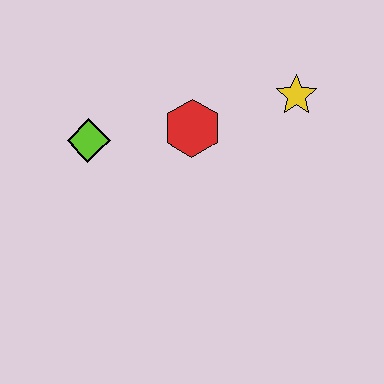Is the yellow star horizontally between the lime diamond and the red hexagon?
No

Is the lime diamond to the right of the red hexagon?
No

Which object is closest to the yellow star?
The red hexagon is closest to the yellow star.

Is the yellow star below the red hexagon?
No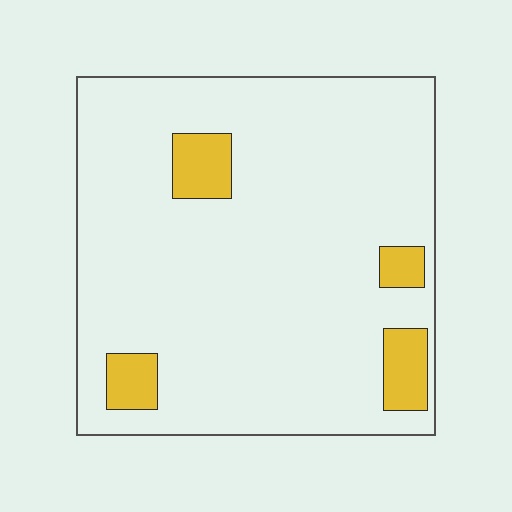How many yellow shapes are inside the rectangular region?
4.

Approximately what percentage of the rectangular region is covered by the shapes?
Approximately 10%.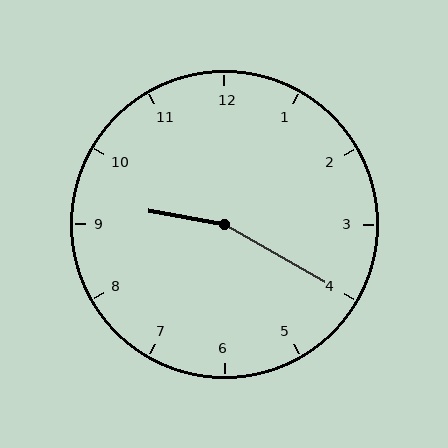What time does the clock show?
9:20.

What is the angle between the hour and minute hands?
Approximately 160 degrees.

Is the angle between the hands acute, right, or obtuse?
It is obtuse.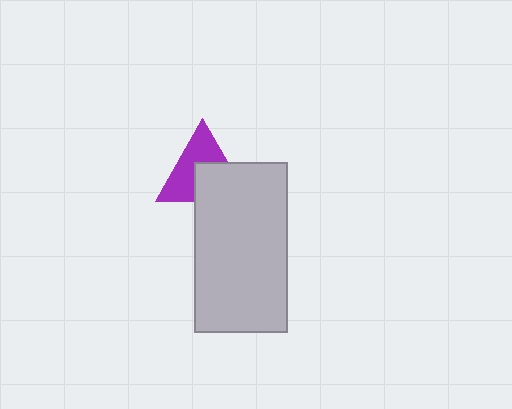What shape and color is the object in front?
The object in front is a light gray rectangle.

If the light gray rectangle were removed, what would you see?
You would see the complete purple triangle.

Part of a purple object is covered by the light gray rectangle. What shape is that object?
It is a triangle.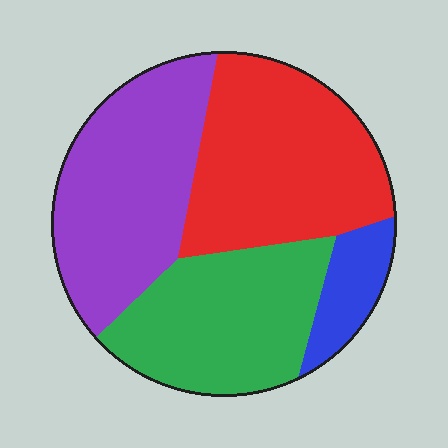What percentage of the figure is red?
Red takes up between a sixth and a third of the figure.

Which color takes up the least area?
Blue, at roughly 10%.